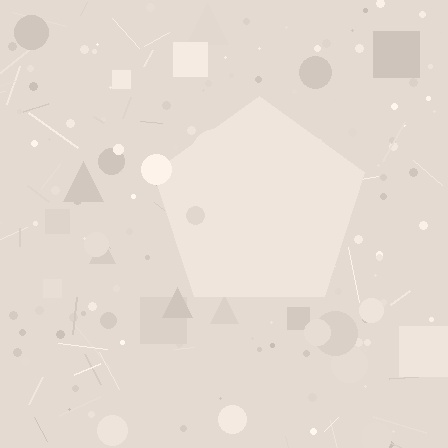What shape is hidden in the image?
A pentagon is hidden in the image.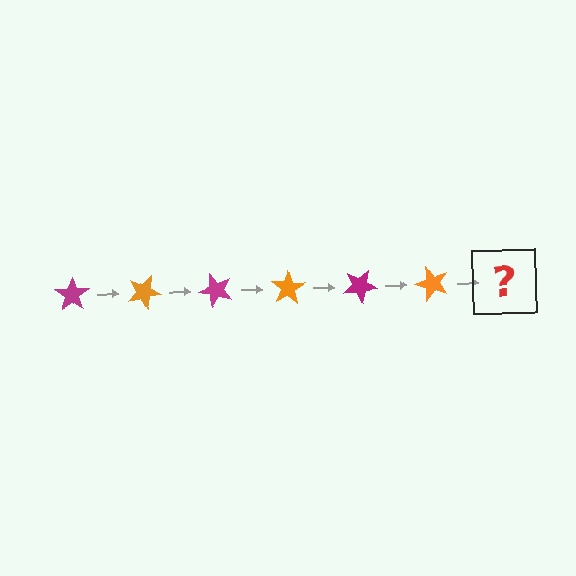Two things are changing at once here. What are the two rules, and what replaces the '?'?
The two rules are that it rotates 25 degrees each step and the color cycles through magenta and orange. The '?' should be a magenta star, rotated 150 degrees from the start.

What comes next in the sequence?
The next element should be a magenta star, rotated 150 degrees from the start.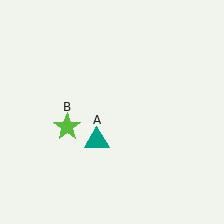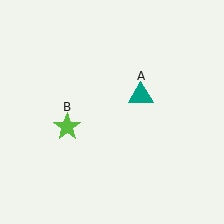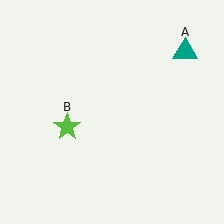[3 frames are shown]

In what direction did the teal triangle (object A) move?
The teal triangle (object A) moved up and to the right.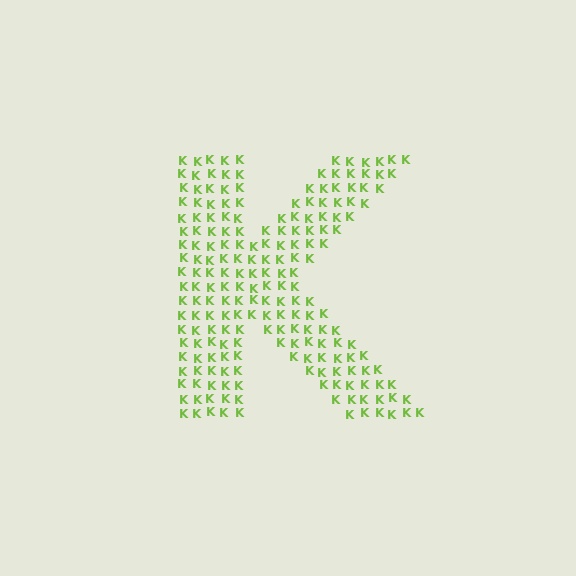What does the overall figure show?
The overall figure shows the letter K.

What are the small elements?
The small elements are letter K's.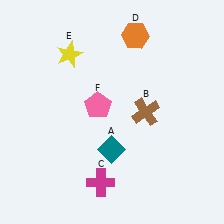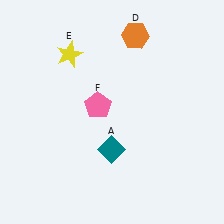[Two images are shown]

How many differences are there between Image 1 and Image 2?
There are 2 differences between the two images.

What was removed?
The brown cross (B), the magenta cross (C) were removed in Image 2.